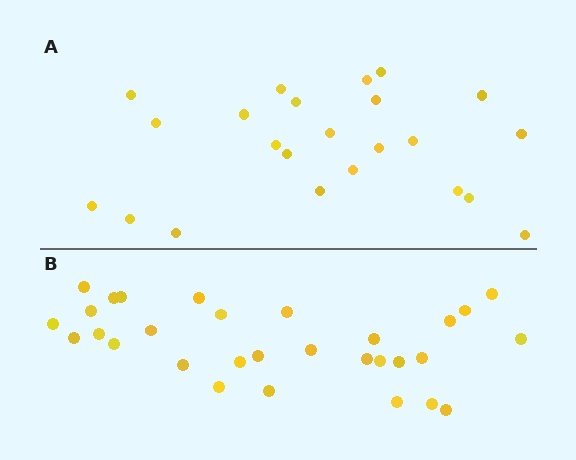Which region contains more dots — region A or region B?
Region B (the bottom region) has more dots.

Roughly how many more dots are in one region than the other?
Region B has roughly 8 or so more dots than region A.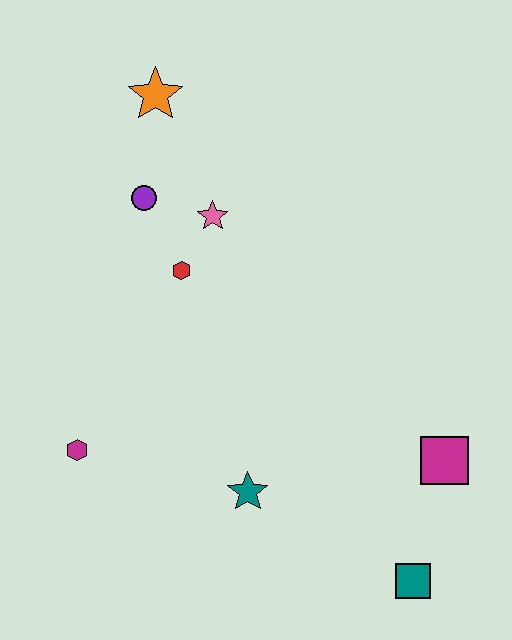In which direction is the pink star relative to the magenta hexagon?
The pink star is above the magenta hexagon.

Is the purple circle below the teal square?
No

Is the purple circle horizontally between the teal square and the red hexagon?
No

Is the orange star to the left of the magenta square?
Yes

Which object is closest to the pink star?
The red hexagon is closest to the pink star.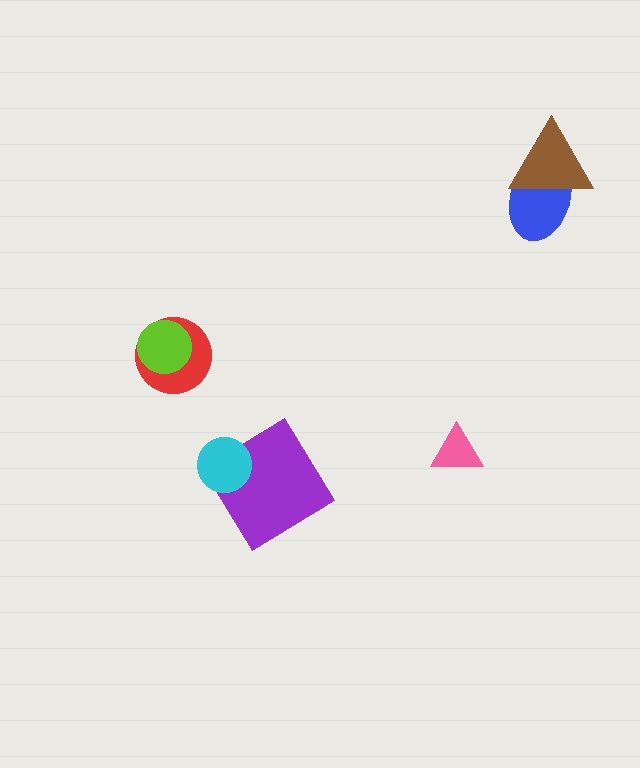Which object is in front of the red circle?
The lime circle is in front of the red circle.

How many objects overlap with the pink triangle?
0 objects overlap with the pink triangle.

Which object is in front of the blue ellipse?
The brown triangle is in front of the blue ellipse.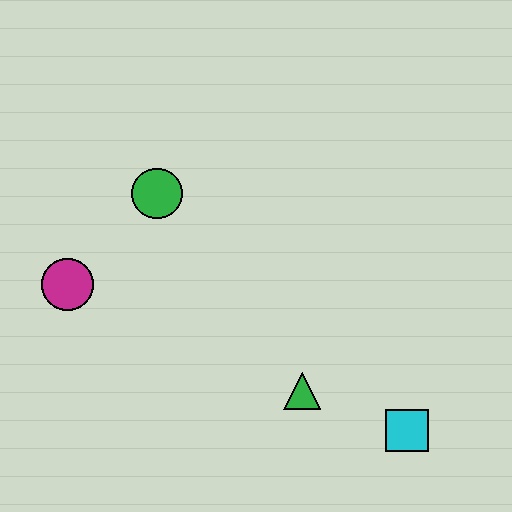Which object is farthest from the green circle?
The cyan square is farthest from the green circle.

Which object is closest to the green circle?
The magenta circle is closest to the green circle.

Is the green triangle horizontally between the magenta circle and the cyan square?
Yes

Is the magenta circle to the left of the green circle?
Yes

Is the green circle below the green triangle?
No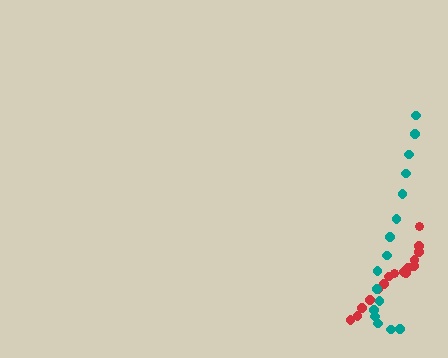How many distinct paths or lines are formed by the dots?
There are 2 distinct paths.